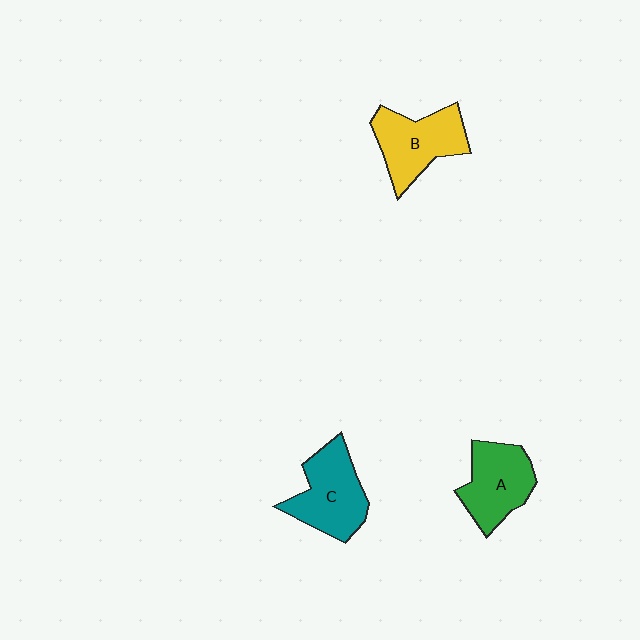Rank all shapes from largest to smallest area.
From largest to smallest: C (teal), B (yellow), A (green).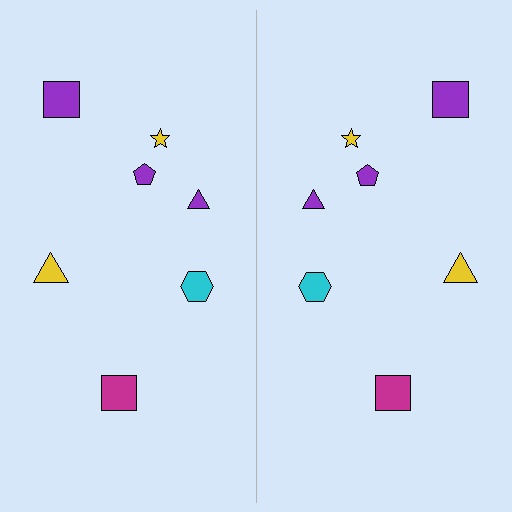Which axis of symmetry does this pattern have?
The pattern has a vertical axis of symmetry running through the center of the image.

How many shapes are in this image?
There are 14 shapes in this image.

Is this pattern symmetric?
Yes, this pattern has bilateral (reflection) symmetry.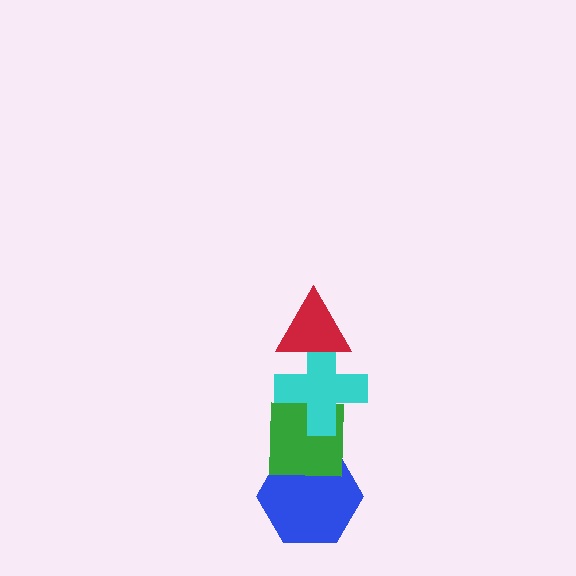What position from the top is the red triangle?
The red triangle is 1st from the top.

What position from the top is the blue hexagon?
The blue hexagon is 4th from the top.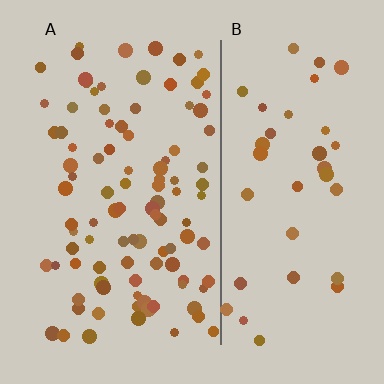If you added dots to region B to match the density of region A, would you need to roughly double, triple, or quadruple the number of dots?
Approximately triple.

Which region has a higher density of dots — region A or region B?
A (the left).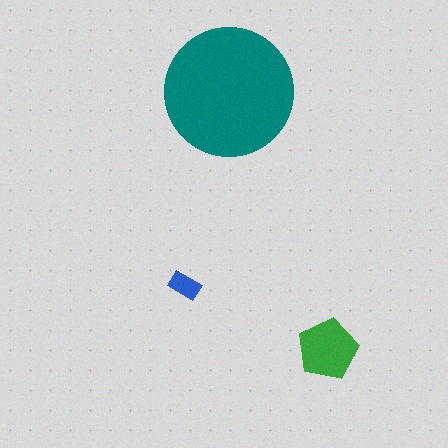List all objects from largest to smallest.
The teal circle, the green pentagon, the blue rectangle.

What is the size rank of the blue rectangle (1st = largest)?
3rd.